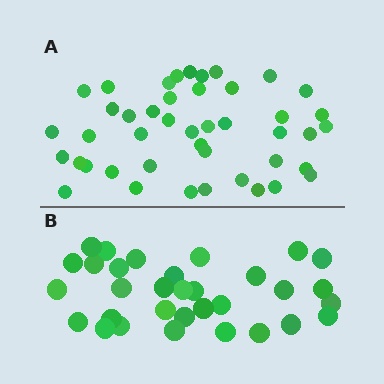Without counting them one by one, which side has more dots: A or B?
Region A (the top region) has more dots.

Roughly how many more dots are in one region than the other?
Region A has roughly 12 or so more dots than region B.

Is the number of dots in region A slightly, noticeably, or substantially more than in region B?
Region A has noticeably more, but not dramatically so. The ratio is roughly 1.4 to 1.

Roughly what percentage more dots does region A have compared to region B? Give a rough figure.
About 40% more.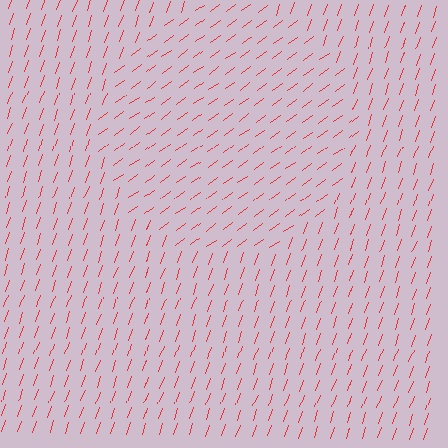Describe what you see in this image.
The image is filled with small red line segments. A circle region in the image has lines oriented differently from the surrounding lines, creating a visible texture boundary.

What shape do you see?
I see a circle.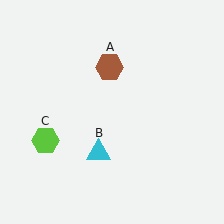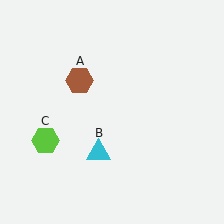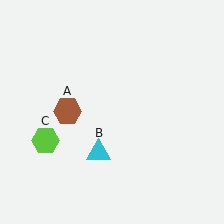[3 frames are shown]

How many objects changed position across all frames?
1 object changed position: brown hexagon (object A).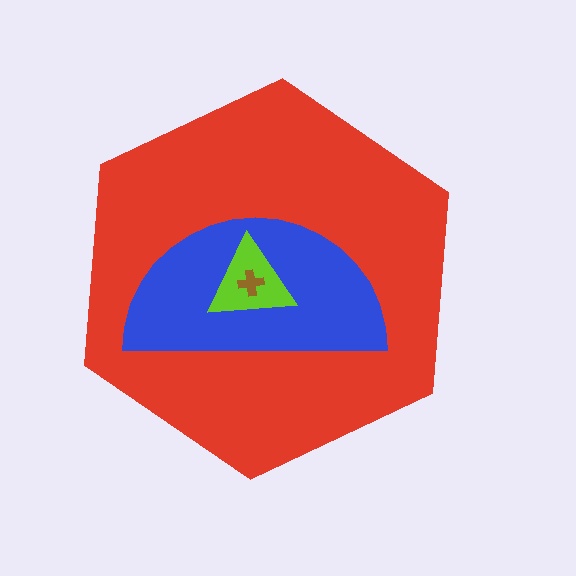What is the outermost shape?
The red hexagon.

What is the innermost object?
The brown cross.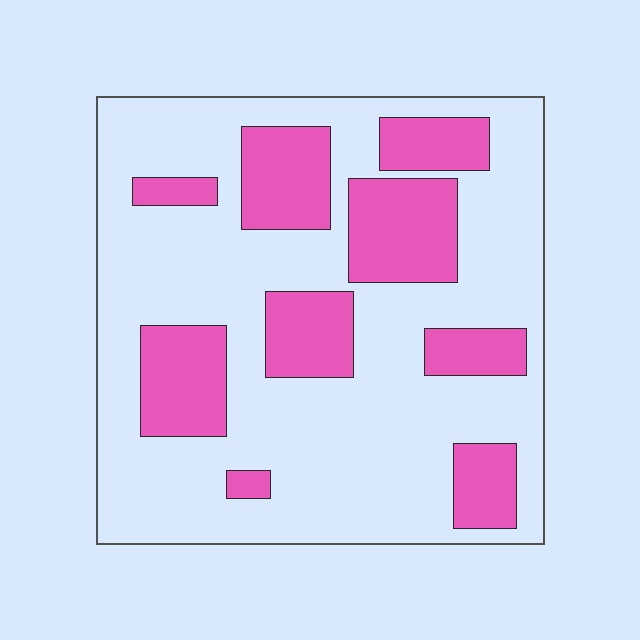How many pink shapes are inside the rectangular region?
9.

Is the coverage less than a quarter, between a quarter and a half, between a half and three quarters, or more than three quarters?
Between a quarter and a half.